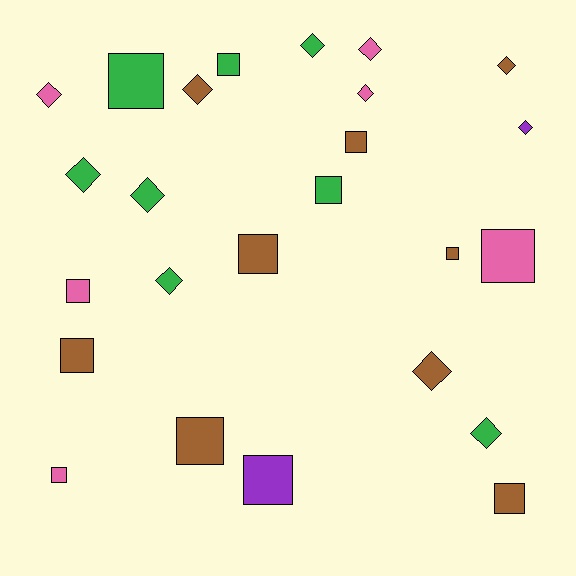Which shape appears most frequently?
Square, with 13 objects.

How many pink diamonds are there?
There are 3 pink diamonds.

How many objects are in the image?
There are 25 objects.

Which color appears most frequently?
Brown, with 9 objects.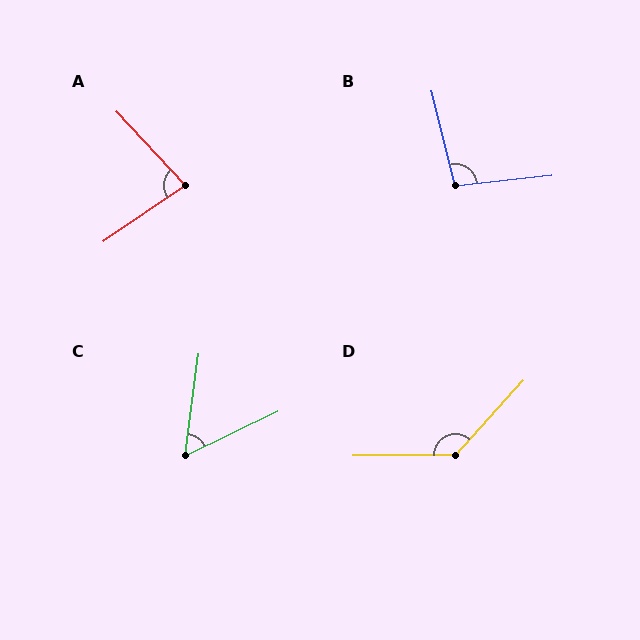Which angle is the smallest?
C, at approximately 57 degrees.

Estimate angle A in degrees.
Approximately 81 degrees.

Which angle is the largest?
D, at approximately 133 degrees.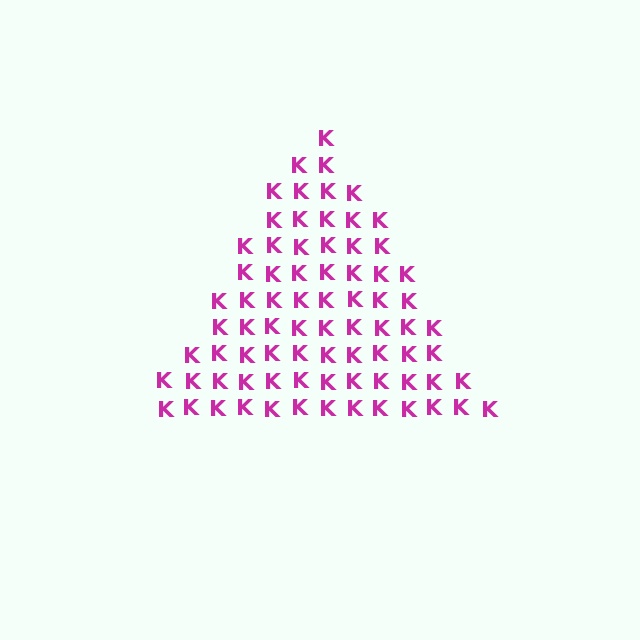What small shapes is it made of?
It is made of small letter K's.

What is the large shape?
The large shape is a triangle.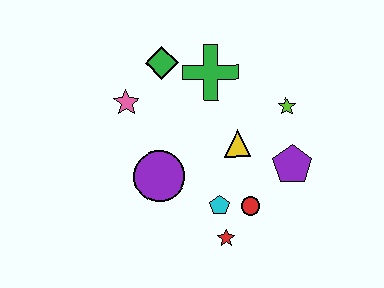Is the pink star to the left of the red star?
Yes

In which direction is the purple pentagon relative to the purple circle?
The purple pentagon is to the right of the purple circle.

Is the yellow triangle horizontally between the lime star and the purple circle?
Yes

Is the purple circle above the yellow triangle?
No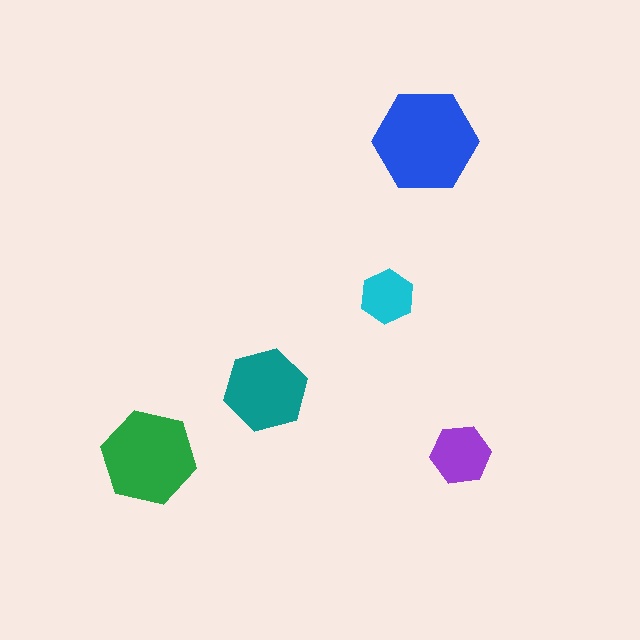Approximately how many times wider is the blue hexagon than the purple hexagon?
About 1.5 times wider.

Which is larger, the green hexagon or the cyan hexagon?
The green one.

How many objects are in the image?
There are 5 objects in the image.